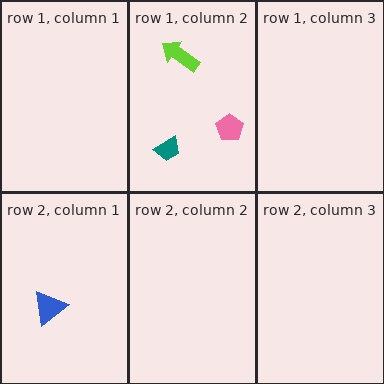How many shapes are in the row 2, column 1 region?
1.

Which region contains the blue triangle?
The row 2, column 1 region.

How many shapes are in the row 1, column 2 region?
3.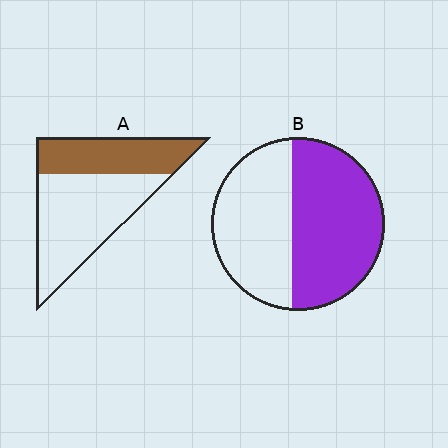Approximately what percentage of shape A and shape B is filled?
A is approximately 40% and B is approximately 55%.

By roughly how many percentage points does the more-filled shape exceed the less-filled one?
By roughly 15 percentage points (B over A).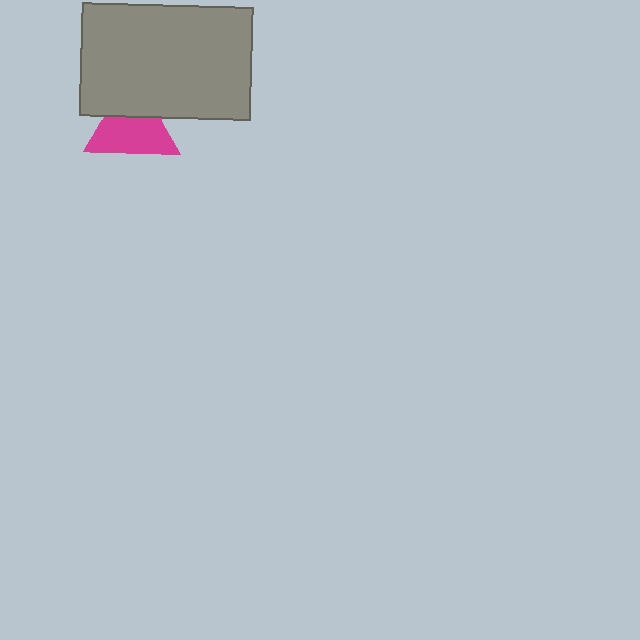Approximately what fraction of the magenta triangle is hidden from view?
Roughly 34% of the magenta triangle is hidden behind the gray rectangle.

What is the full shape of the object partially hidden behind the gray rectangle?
The partially hidden object is a magenta triangle.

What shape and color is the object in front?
The object in front is a gray rectangle.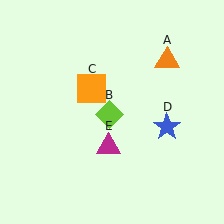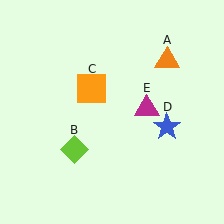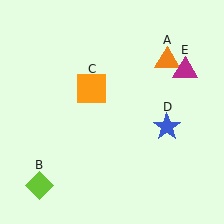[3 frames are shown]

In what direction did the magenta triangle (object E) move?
The magenta triangle (object E) moved up and to the right.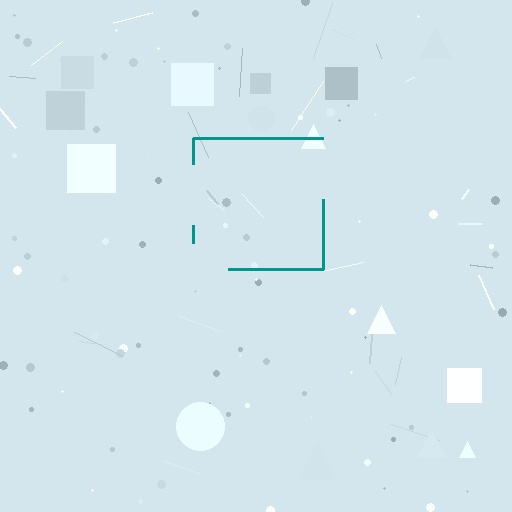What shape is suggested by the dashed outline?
The dashed outline suggests a square.